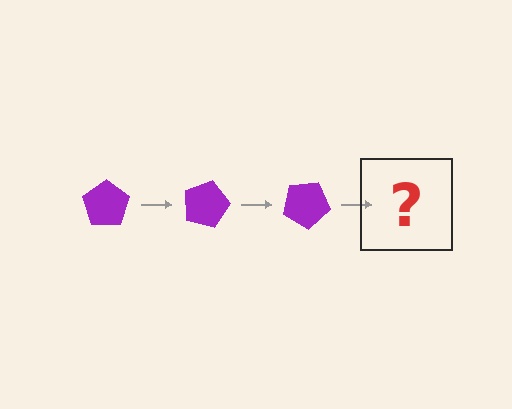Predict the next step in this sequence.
The next step is a purple pentagon rotated 45 degrees.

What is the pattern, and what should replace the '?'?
The pattern is that the pentagon rotates 15 degrees each step. The '?' should be a purple pentagon rotated 45 degrees.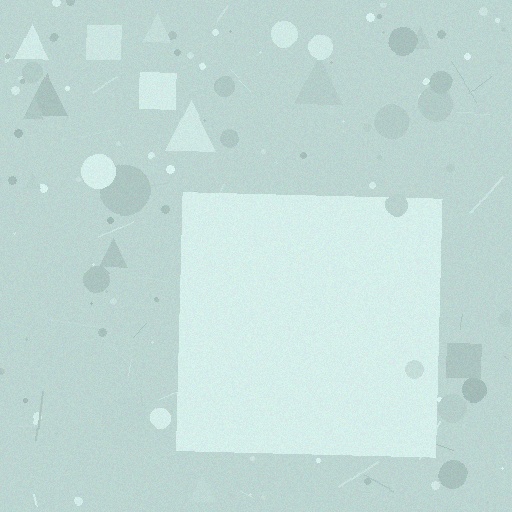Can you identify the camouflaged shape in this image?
The camouflaged shape is a square.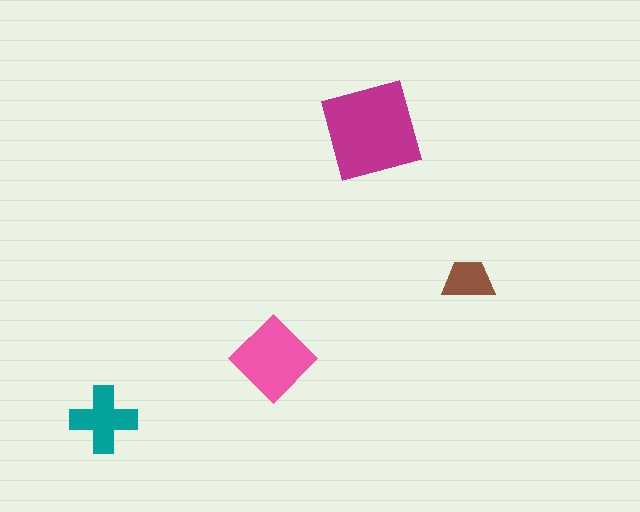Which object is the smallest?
The brown trapezoid.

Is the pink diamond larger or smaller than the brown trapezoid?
Larger.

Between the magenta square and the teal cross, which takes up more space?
The magenta square.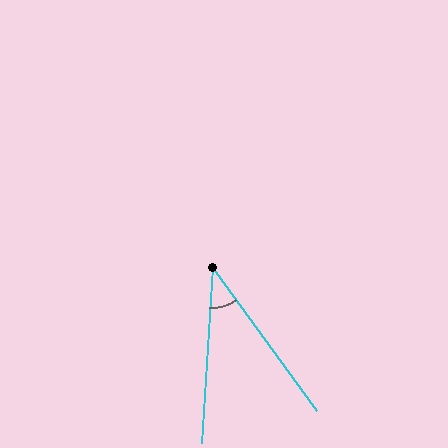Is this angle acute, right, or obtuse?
It is acute.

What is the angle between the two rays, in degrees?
Approximately 40 degrees.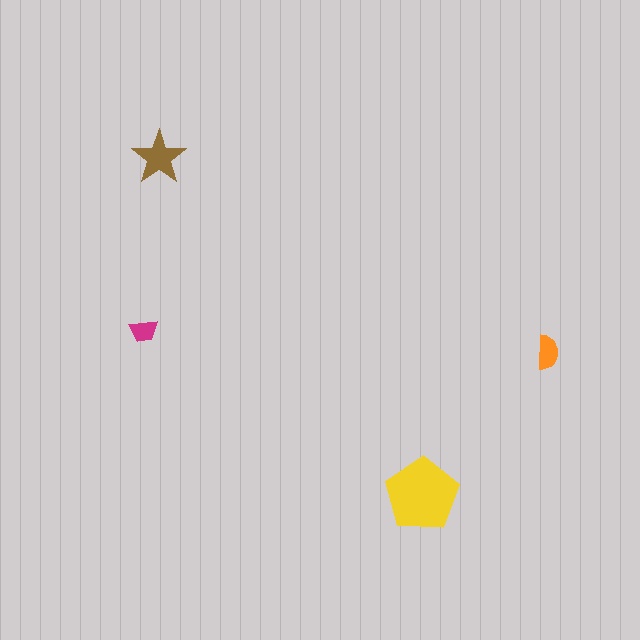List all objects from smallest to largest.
The magenta trapezoid, the orange semicircle, the brown star, the yellow pentagon.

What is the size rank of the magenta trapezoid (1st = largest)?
4th.